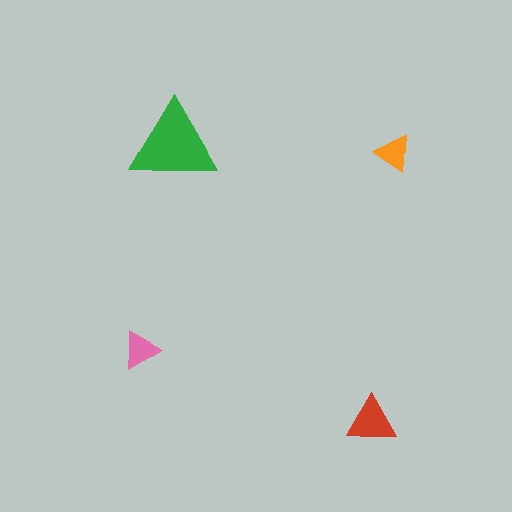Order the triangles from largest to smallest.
the green one, the red one, the pink one, the orange one.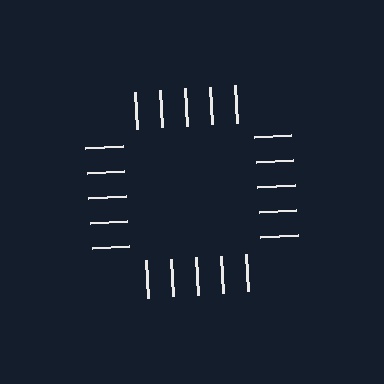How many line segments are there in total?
20 — 5 along each of the 4 edges.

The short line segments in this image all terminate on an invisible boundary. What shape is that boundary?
An illusory square — the line segments terminate on its edges but no continuous stroke is drawn.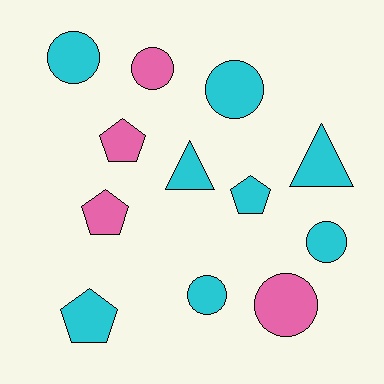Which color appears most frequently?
Cyan, with 8 objects.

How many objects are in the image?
There are 12 objects.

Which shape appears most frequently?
Circle, with 6 objects.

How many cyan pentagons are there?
There are 2 cyan pentagons.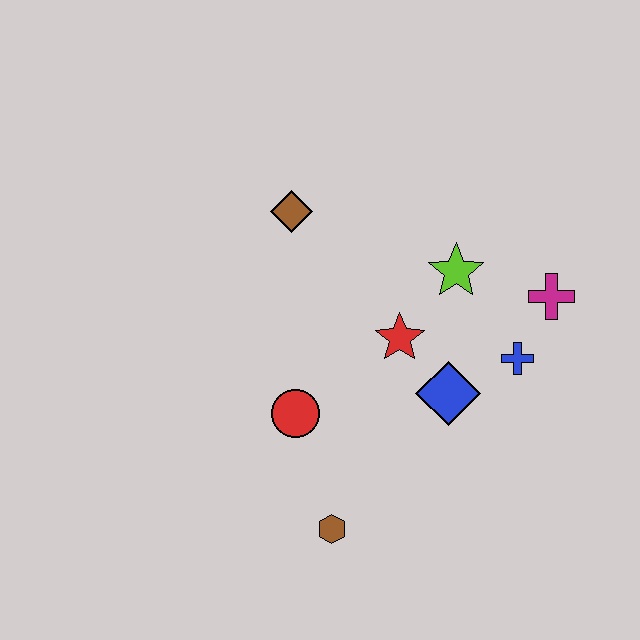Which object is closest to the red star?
The blue diamond is closest to the red star.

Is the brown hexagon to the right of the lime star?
No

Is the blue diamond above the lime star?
No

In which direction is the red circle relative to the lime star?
The red circle is to the left of the lime star.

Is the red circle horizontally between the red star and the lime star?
No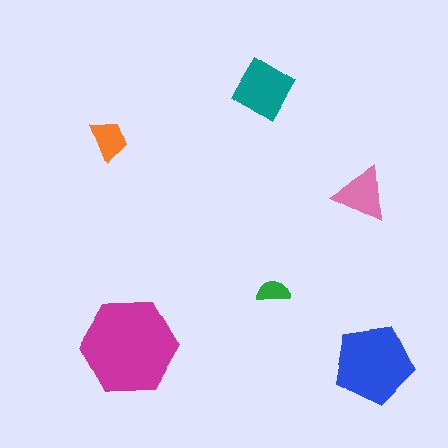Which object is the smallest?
The green semicircle.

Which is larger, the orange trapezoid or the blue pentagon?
The blue pentagon.